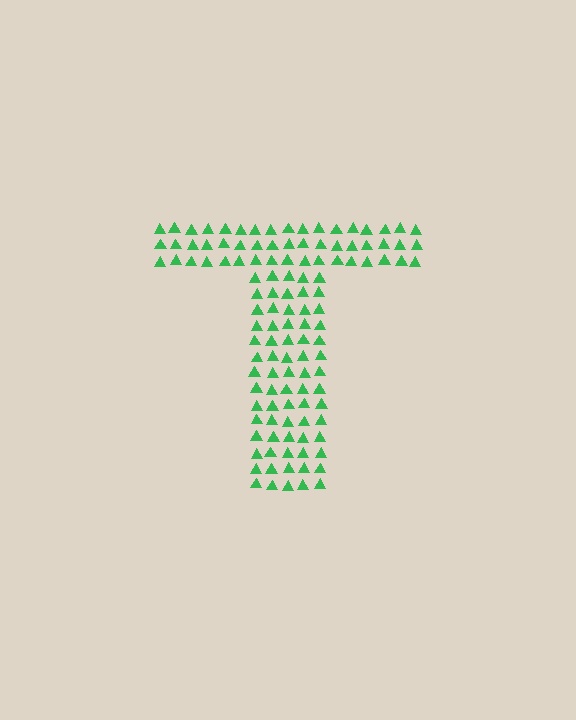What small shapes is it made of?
It is made of small triangles.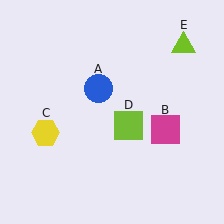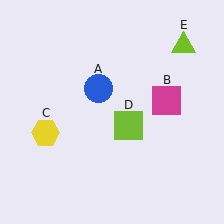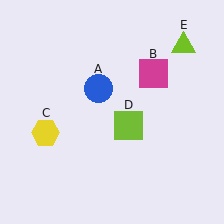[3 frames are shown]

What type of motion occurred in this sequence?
The magenta square (object B) rotated counterclockwise around the center of the scene.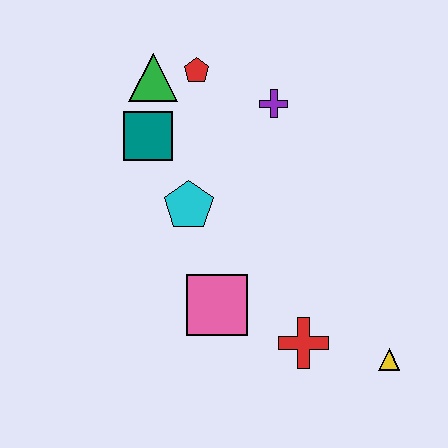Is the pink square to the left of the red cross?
Yes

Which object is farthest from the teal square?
The yellow triangle is farthest from the teal square.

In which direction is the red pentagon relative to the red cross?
The red pentagon is above the red cross.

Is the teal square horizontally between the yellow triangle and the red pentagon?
No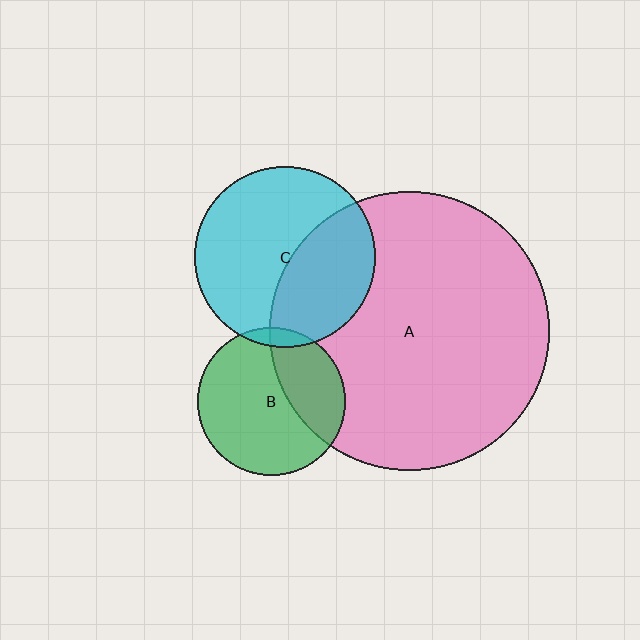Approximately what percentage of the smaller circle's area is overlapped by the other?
Approximately 40%.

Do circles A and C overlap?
Yes.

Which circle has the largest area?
Circle A (pink).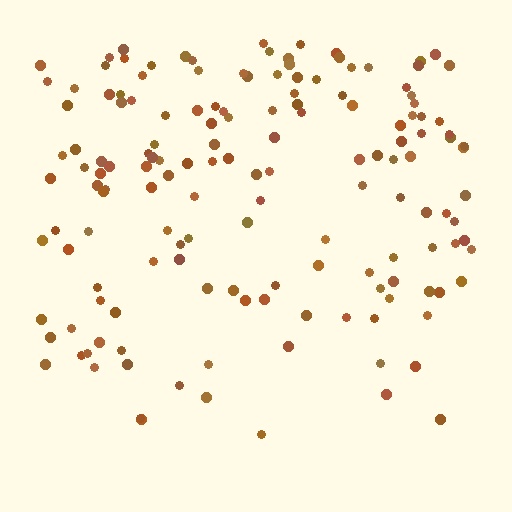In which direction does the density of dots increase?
From bottom to top, with the top side densest.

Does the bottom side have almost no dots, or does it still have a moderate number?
Still a moderate number, just noticeably fewer than the top.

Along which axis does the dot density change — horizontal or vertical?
Vertical.